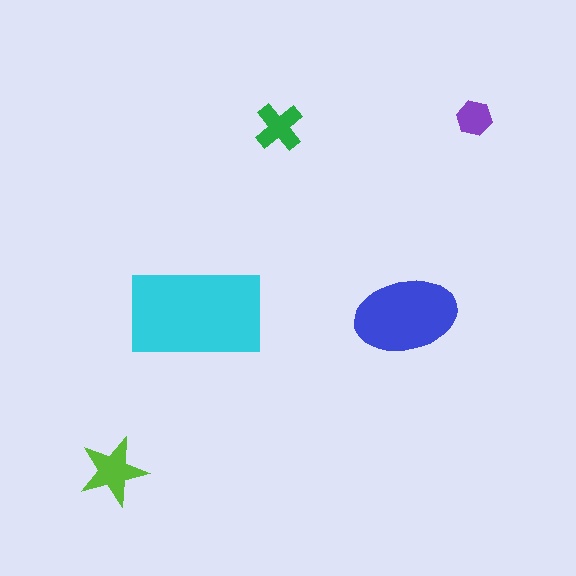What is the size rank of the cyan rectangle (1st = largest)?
1st.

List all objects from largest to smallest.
The cyan rectangle, the blue ellipse, the lime star, the green cross, the purple hexagon.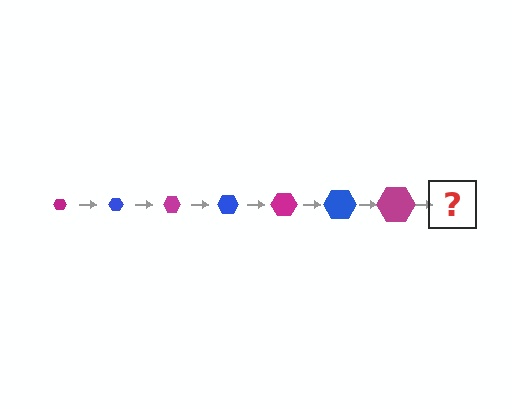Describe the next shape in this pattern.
It should be a blue hexagon, larger than the previous one.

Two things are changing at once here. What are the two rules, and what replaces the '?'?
The two rules are that the hexagon grows larger each step and the color cycles through magenta and blue. The '?' should be a blue hexagon, larger than the previous one.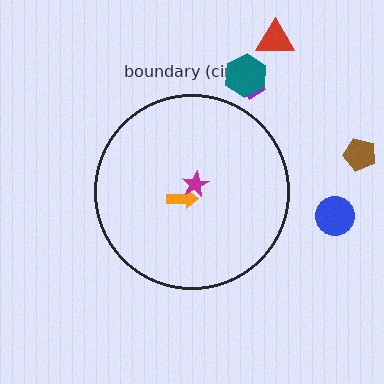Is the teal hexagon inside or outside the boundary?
Outside.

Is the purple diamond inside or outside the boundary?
Outside.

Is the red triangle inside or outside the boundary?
Outside.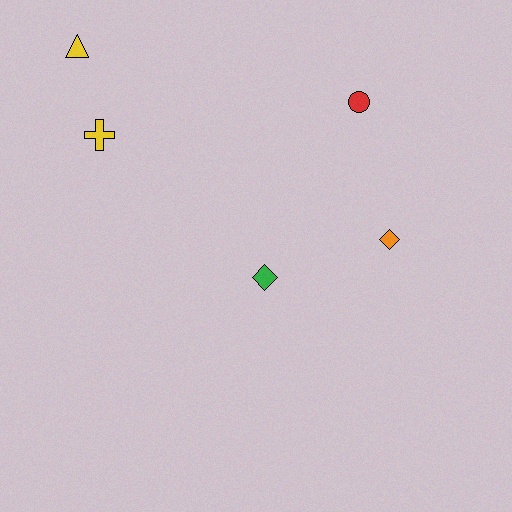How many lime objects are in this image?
There are no lime objects.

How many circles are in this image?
There is 1 circle.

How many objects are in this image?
There are 5 objects.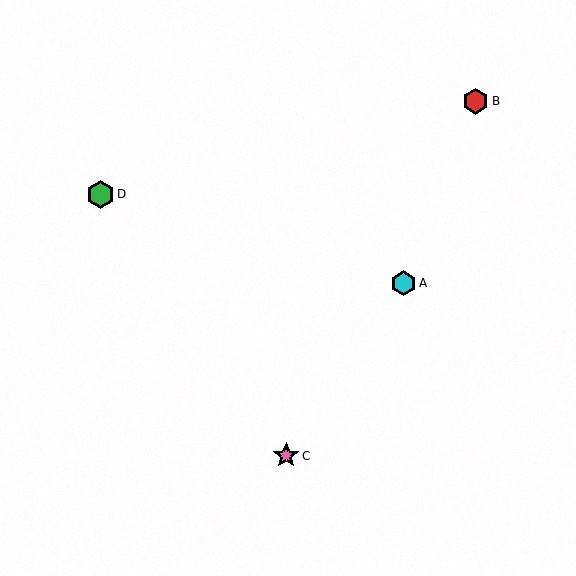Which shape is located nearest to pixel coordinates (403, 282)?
The cyan hexagon (labeled A) at (404, 283) is nearest to that location.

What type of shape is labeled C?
Shape C is a pink star.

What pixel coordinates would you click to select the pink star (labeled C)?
Click at (286, 456) to select the pink star C.